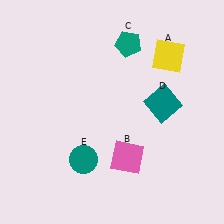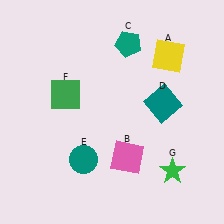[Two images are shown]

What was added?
A green square (F), a green star (G) were added in Image 2.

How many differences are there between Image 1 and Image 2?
There are 2 differences between the two images.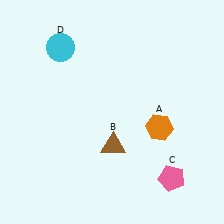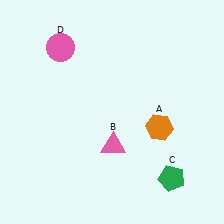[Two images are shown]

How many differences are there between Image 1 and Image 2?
There are 3 differences between the two images.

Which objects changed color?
B changed from brown to pink. C changed from pink to green. D changed from cyan to pink.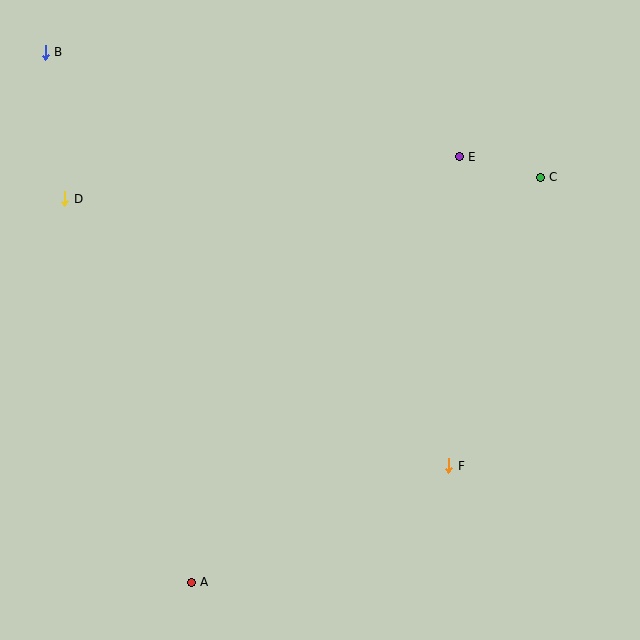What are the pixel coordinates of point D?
Point D is at (65, 199).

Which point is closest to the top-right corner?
Point C is closest to the top-right corner.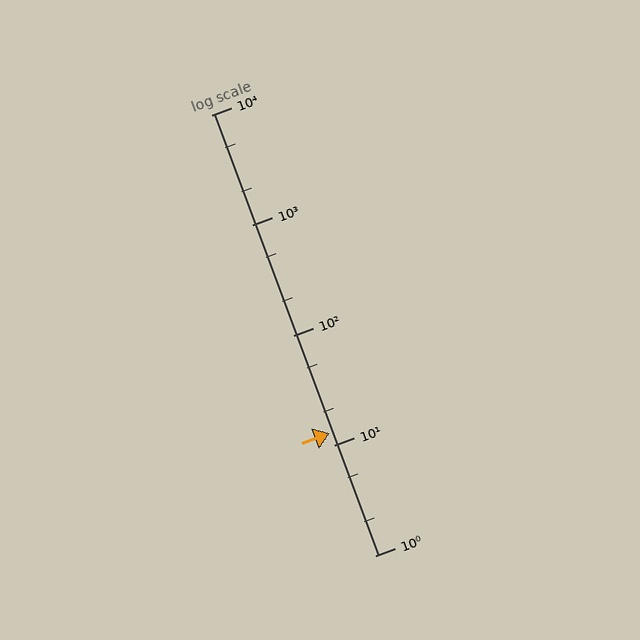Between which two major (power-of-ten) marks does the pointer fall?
The pointer is between 10 and 100.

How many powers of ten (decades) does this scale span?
The scale spans 4 decades, from 1 to 10000.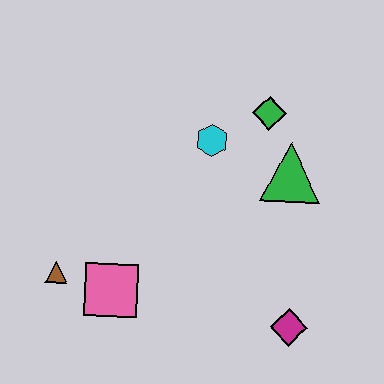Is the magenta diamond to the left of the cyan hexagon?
No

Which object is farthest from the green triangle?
The brown triangle is farthest from the green triangle.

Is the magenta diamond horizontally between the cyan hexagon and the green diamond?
No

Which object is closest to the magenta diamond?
The green triangle is closest to the magenta diamond.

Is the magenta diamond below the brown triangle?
Yes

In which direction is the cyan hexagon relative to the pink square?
The cyan hexagon is above the pink square.